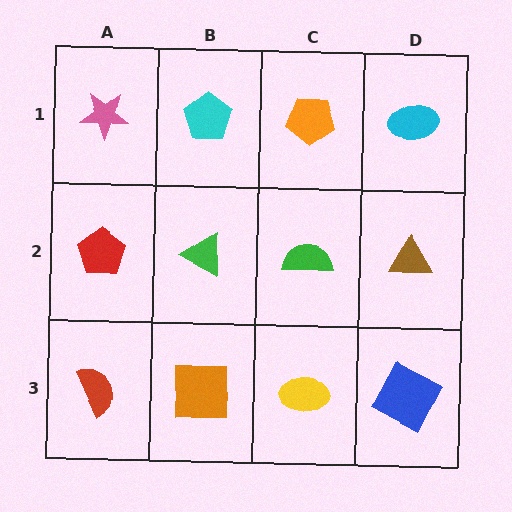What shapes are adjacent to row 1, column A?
A red pentagon (row 2, column A), a cyan pentagon (row 1, column B).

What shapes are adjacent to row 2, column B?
A cyan pentagon (row 1, column B), an orange square (row 3, column B), a red pentagon (row 2, column A), a green semicircle (row 2, column C).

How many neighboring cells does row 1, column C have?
3.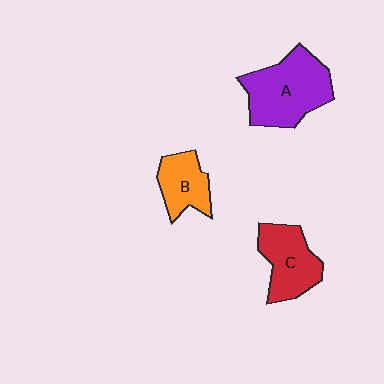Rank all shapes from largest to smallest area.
From largest to smallest: A (purple), C (red), B (orange).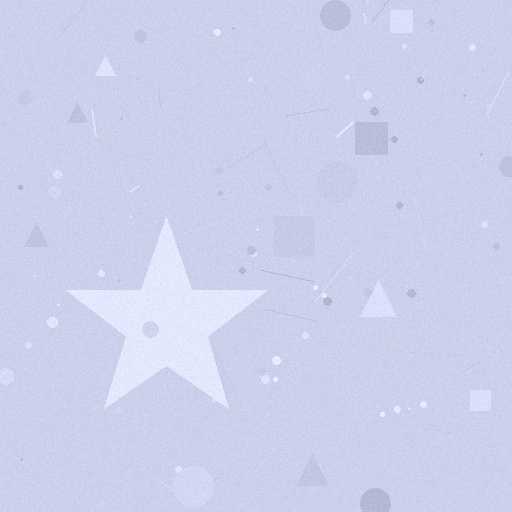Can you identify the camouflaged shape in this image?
The camouflaged shape is a star.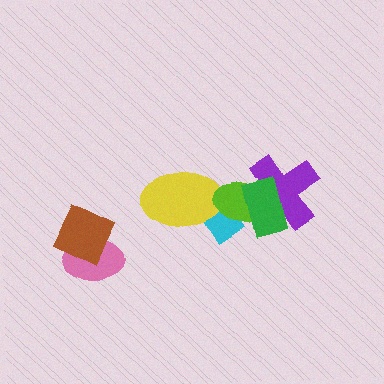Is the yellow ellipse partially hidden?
Yes, it is partially covered by another shape.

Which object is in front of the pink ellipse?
The brown diamond is in front of the pink ellipse.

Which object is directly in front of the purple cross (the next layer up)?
The lime ellipse is directly in front of the purple cross.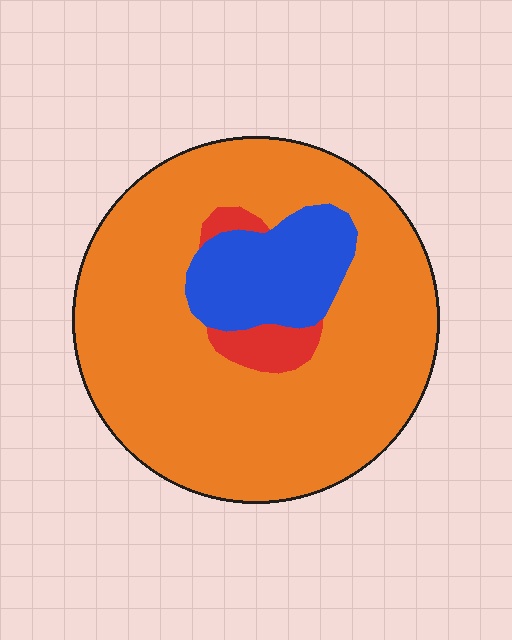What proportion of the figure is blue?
Blue covers roughly 15% of the figure.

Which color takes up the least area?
Red, at roughly 5%.